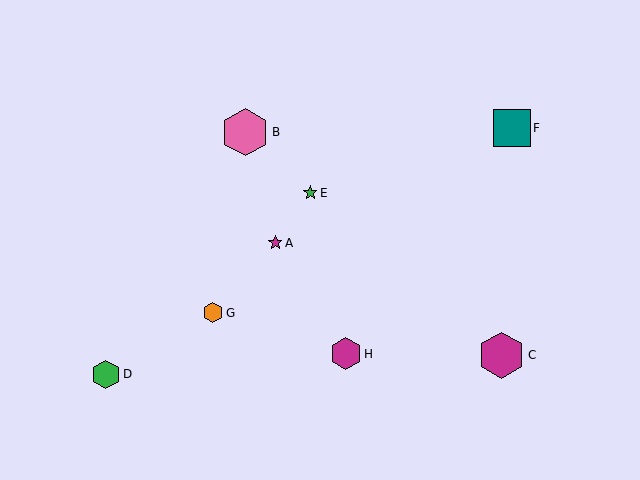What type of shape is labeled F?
Shape F is a teal square.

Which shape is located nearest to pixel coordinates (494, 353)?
The magenta hexagon (labeled C) at (502, 355) is nearest to that location.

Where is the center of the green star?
The center of the green star is at (310, 193).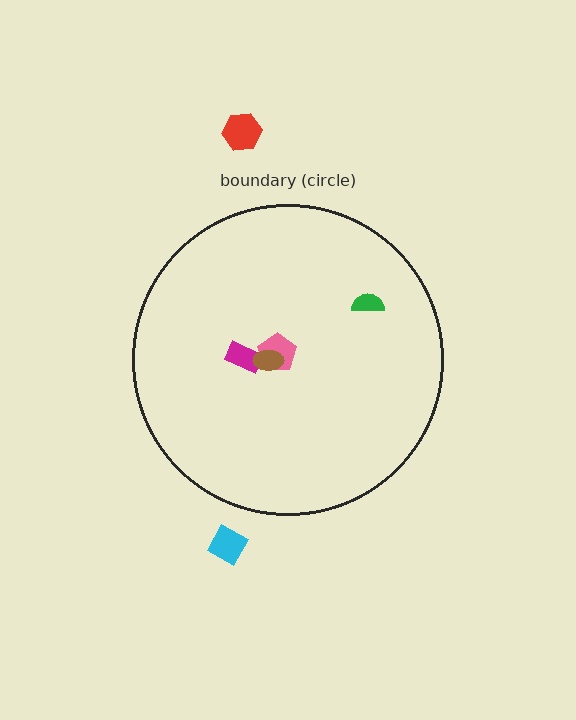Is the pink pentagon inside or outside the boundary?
Inside.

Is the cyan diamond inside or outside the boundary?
Outside.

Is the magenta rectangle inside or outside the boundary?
Inside.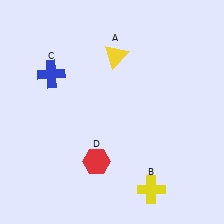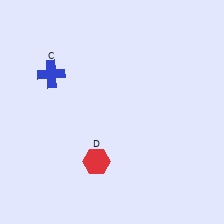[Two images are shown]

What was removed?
The yellow cross (B), the yellow triangle (A) were removed in Image 2.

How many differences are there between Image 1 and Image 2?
There are 2 differences between the two images.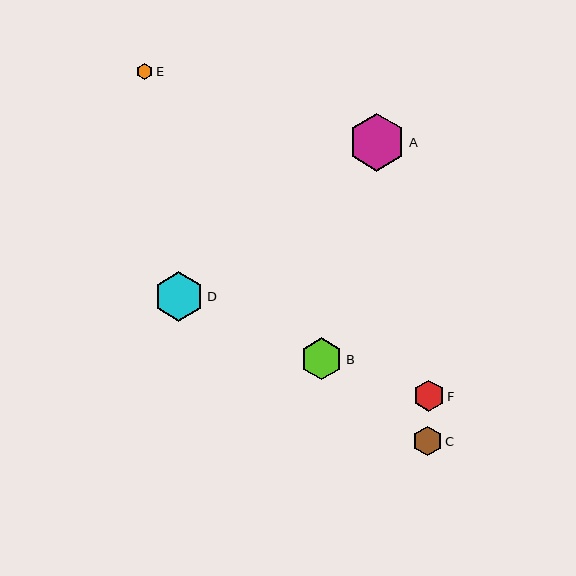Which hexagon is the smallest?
Hexagon E is the smallest with a size of approximately 17 pixels.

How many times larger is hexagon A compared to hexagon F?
Hexagon A is approximately 1.8 times the size of hexagon F.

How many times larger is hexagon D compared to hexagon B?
Hexagon D is approximately 1.2 times the size of hexagon B.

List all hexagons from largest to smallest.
From largest to smallest: A, D, B, F, C, E.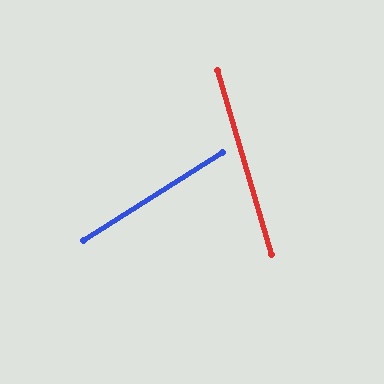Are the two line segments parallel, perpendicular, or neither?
Neither parallel nor perpendicular — they differ by about 74°.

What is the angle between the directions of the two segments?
Approximately 74 degrees.